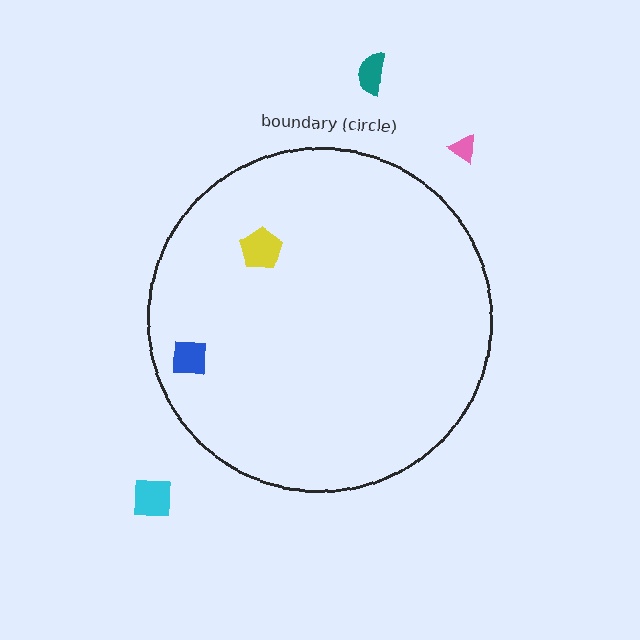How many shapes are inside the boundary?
2 inside, 3 outside.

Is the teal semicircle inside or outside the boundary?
Outside.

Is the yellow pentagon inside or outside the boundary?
Inside.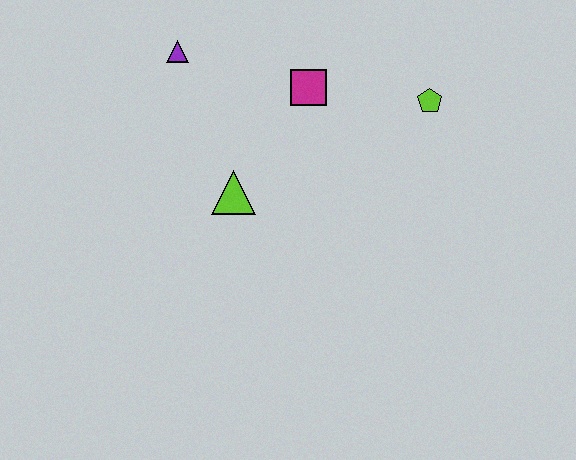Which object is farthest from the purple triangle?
The lime pentagon is farthest from the purple triangle.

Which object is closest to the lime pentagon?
The magenta square is closest to the lime pentagon.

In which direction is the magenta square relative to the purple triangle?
The magenta square is to the right of the purple triangle.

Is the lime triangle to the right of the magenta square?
No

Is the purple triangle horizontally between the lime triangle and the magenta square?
No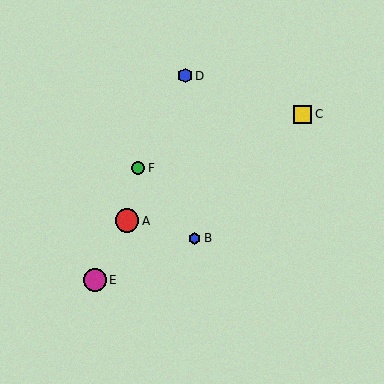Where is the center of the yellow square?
The center of the yellow square is at (303, 114).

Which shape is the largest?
The red circle (labeled A) is the largest.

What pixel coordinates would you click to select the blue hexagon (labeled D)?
Click at (185, 76) to select the blue hexagon D.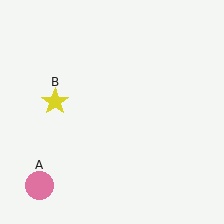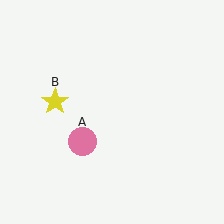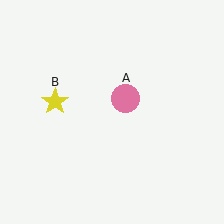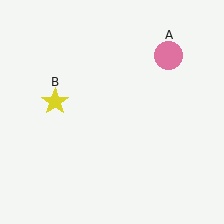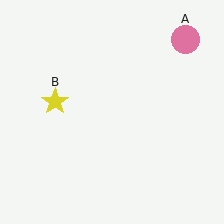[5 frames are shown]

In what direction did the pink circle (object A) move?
The pink circle (object A) moved up and to the right.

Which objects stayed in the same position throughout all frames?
Yellow star (object B) remained stationary.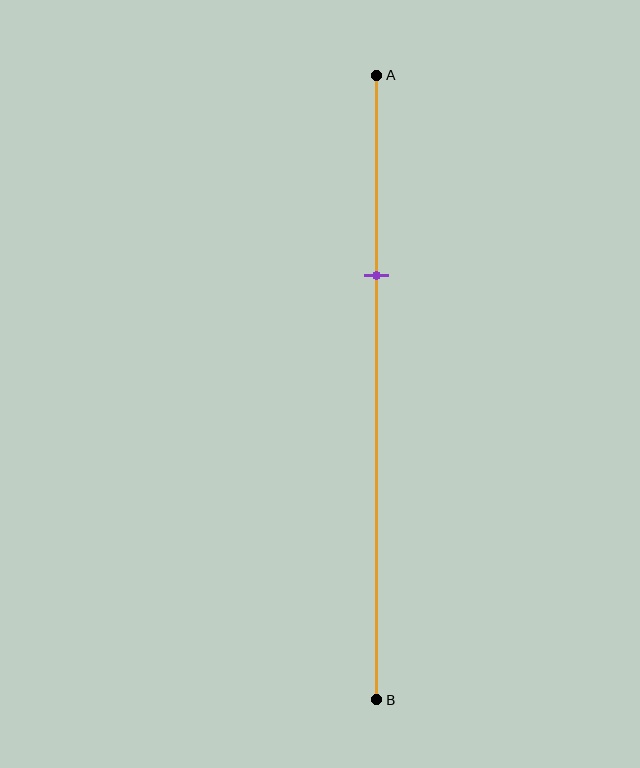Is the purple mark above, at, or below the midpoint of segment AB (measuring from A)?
The purple mark is above the midpoint of segment AB.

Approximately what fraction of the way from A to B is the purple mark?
The purple mark is approximately 30% of the way from A to B.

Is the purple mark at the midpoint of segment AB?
No, the mark is at about 30% from A, not at the 50% midpoint.